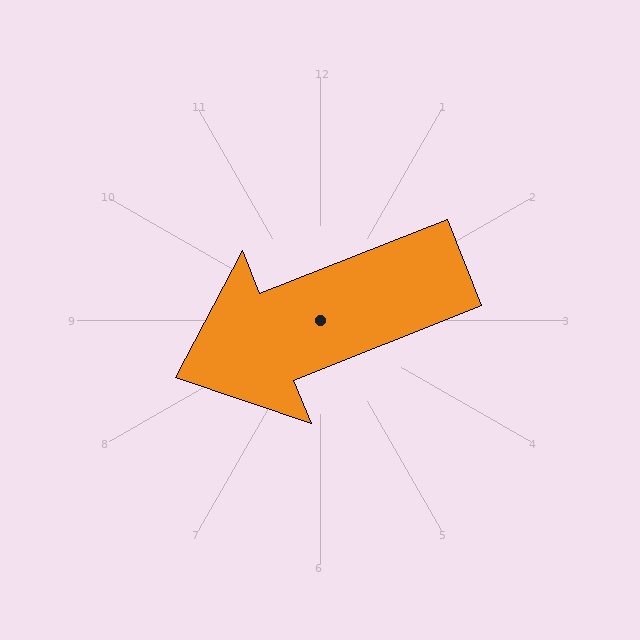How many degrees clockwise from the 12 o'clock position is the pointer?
Approximately 248 degrees.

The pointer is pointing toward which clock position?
Roughly 8 o'clock.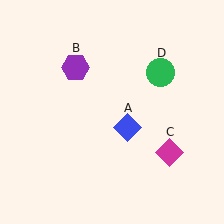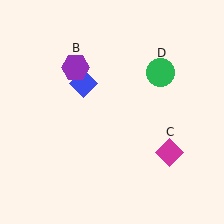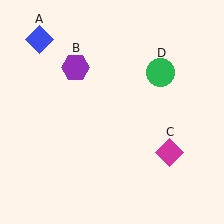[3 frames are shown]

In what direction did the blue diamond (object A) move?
The blue diamond (object A) moved up and to the left.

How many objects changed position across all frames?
1 object changed position: blue diamond (object A).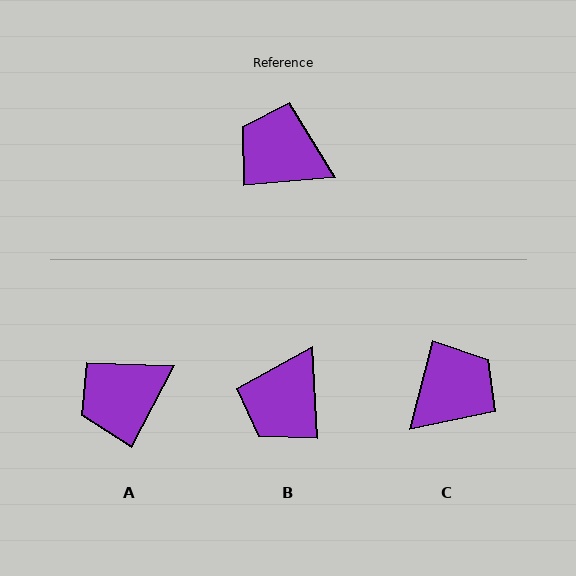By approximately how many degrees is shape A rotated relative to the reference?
Approximately 57 degrees counter-clockwise.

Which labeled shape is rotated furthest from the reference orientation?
C, about 109 degrees away.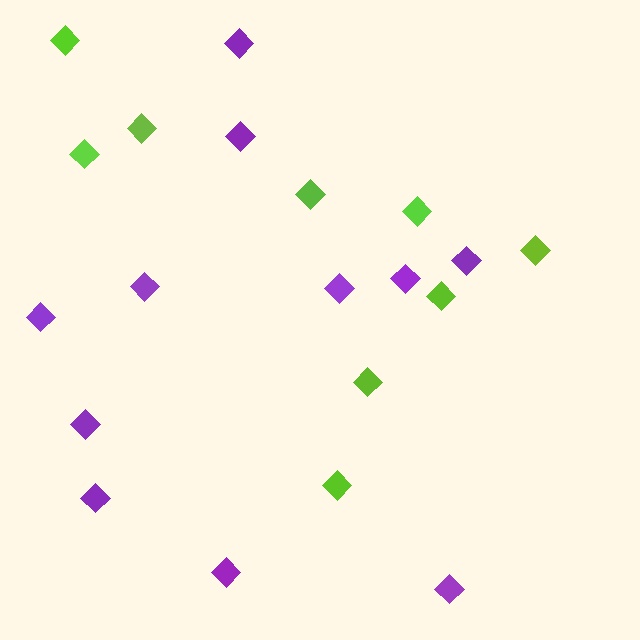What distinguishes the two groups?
There are 2 groups: one group of lime diamonds (9) and one group of purple diamonds (11).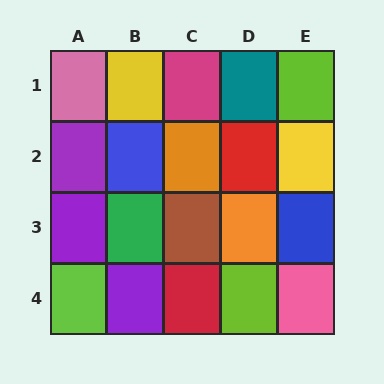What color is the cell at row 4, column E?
Pink.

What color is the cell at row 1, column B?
Yellow.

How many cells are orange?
2 cells are orange.